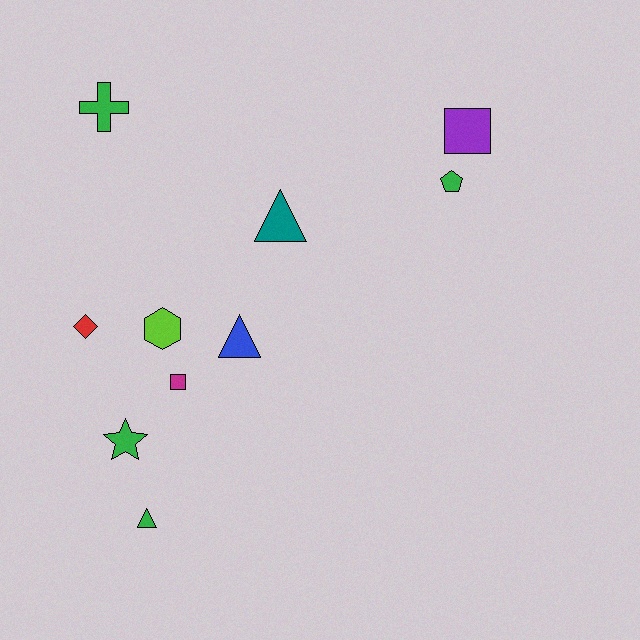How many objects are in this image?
There are 10 objects.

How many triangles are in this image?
There are 3 triangles.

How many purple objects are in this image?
There is 1 purple object.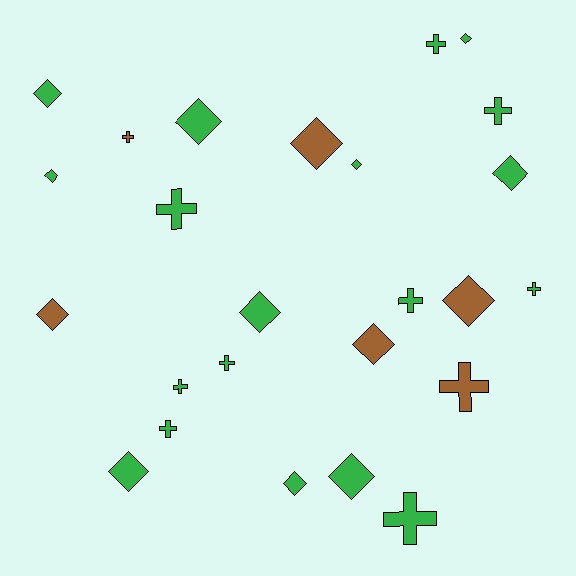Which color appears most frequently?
Green, with 19 objects.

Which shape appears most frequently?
Diamond, with 14 objects.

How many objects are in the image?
There are 25 objects.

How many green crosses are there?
There are 9 green crosses.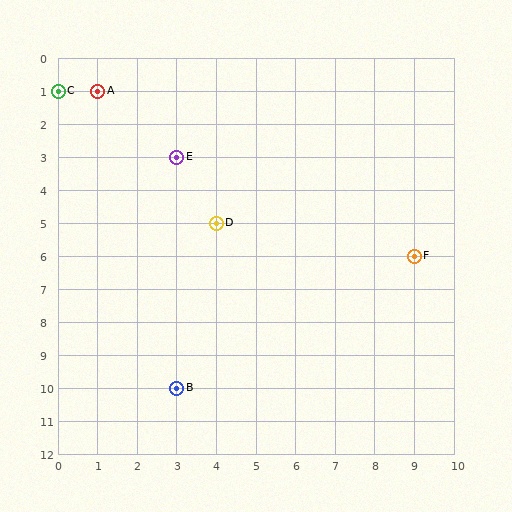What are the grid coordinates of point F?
Point F is at grid coordinates (9, 6).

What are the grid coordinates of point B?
Point B is at grid coordinates (3, 10).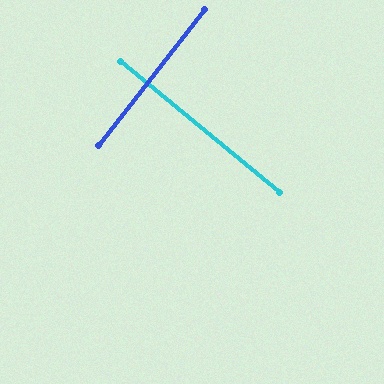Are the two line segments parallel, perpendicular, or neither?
Perpendicular — they meet at approximately 88°.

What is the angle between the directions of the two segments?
Approximately 88 degrees.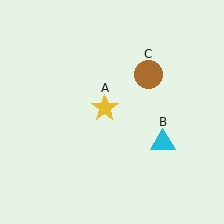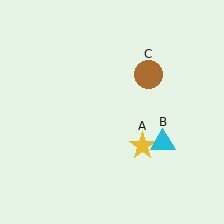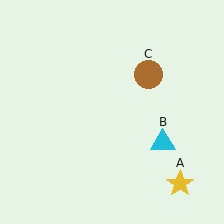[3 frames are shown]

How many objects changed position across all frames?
1 object changed position: yellow star (object A).